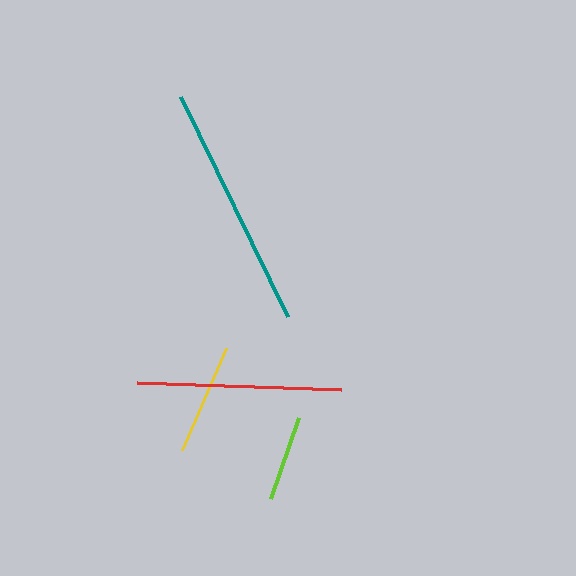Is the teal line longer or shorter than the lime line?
The teal line is longer than the lime line.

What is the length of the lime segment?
The lime segment is approximately 86 pixels long.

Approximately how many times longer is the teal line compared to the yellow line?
The teal line is approximately 2.2 times the length of the yellow line.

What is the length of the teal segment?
The teal segment is approximately 245 pixels long.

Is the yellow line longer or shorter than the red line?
The red line is longer than the yellow line.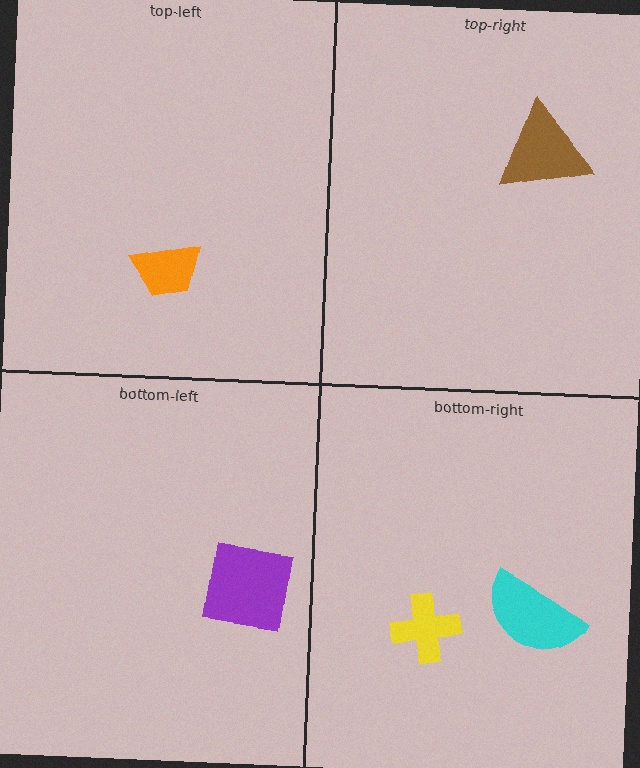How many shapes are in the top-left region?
1.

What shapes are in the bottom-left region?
The purple square.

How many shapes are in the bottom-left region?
1.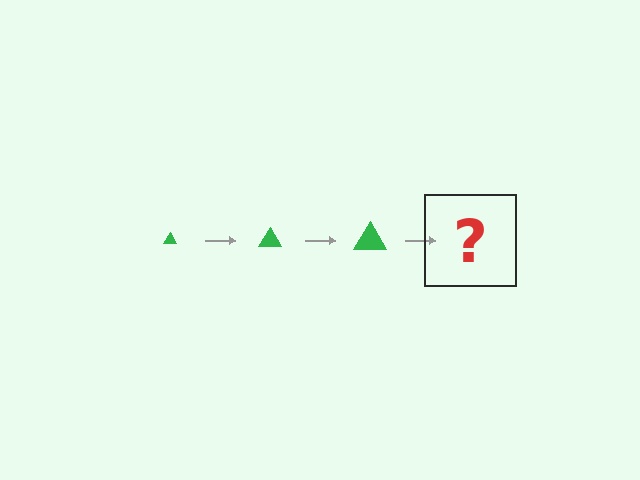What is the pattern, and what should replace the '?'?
The pattern is that the triangle gets progressively larger each step. The '?' should be a green triangle, larger than the previous one.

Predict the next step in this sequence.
The next step is a green triangle, larger than the previous one.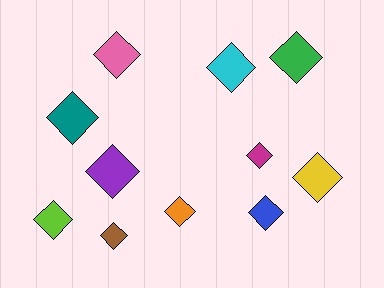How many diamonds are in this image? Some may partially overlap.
There are 11 diamonds.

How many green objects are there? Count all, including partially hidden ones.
There is 1 green object.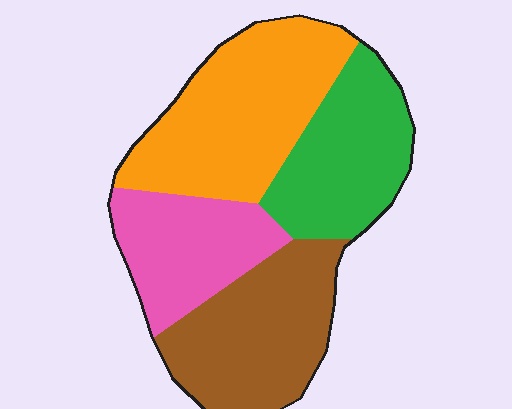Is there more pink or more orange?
Orange.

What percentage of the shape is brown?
Brown takes up about one quarter (1/4) of the shape.